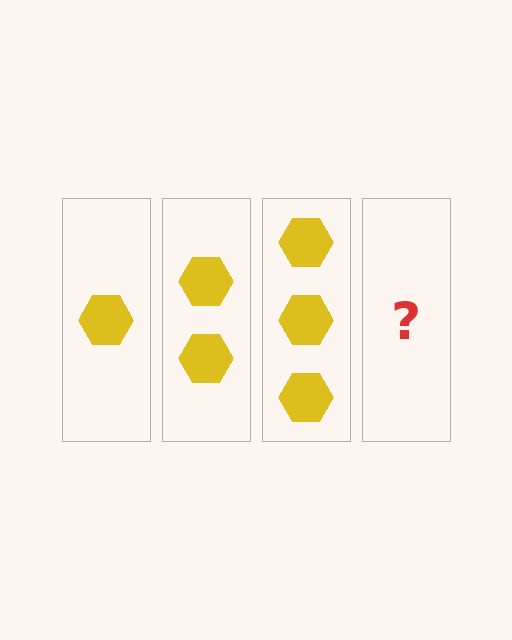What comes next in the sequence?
The next element should be 4 hexagons.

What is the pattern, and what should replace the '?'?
The pattern is that each step adds one more hexagon. The '?' should be 4 hexagons.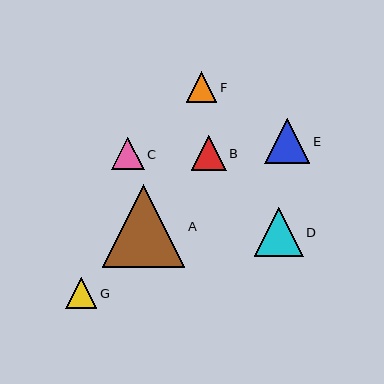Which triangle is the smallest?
Triangle F is the smallest with a size of approximately 31 pixels.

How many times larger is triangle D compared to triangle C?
Triangle D is approximately 1.5 times the size of triangle C.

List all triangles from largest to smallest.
From largest to smallest: A, D, E, B, C, G, F.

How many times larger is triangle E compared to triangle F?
Triangle E is approximately 1.5 times the size of triangle F.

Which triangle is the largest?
Triangle A is the largest with a size of approximately 83 pixels.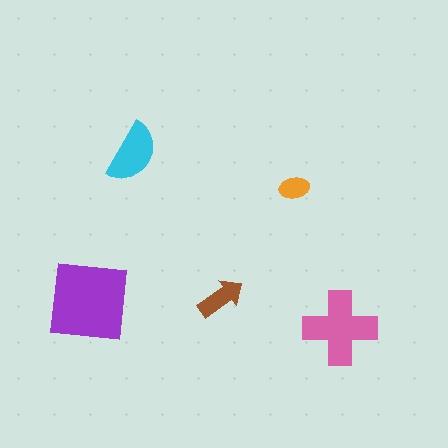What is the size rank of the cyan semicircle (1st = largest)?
3rd.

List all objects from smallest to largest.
The orange ellipse, the brown arrow, the cyan semicircle, the pink cross, the purple square.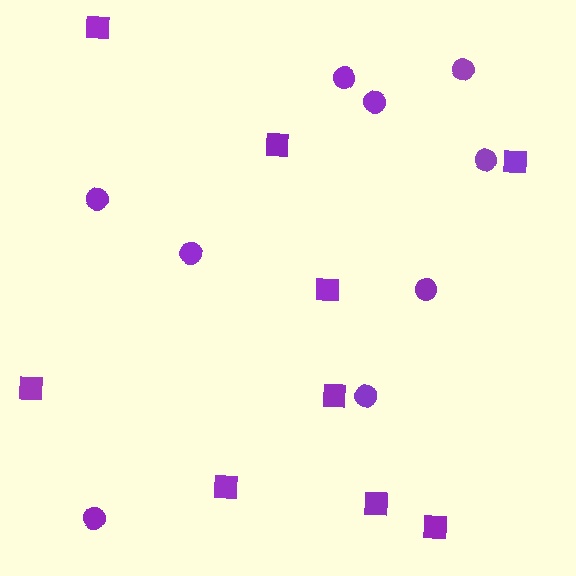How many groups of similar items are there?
There are 2 groups: one group of circles (9) and one group of squares (9).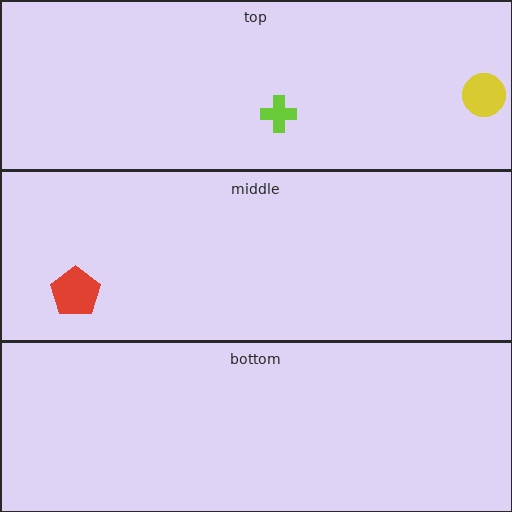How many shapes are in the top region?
2.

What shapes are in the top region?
The yellow circle, the lime cross.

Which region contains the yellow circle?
The top region.